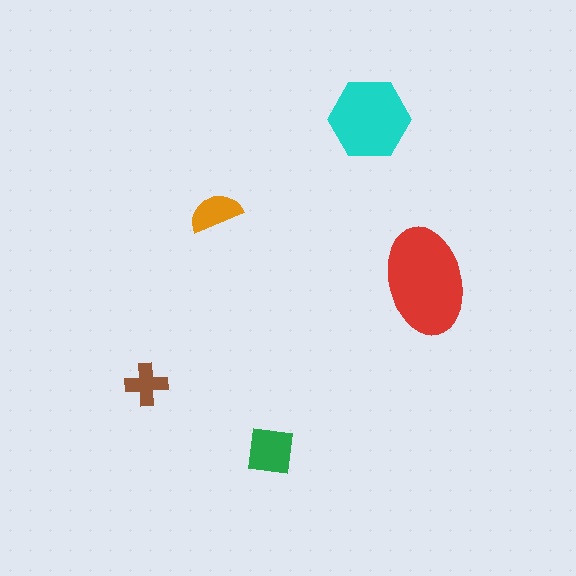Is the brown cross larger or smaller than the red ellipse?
Smaller.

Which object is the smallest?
The brown cross.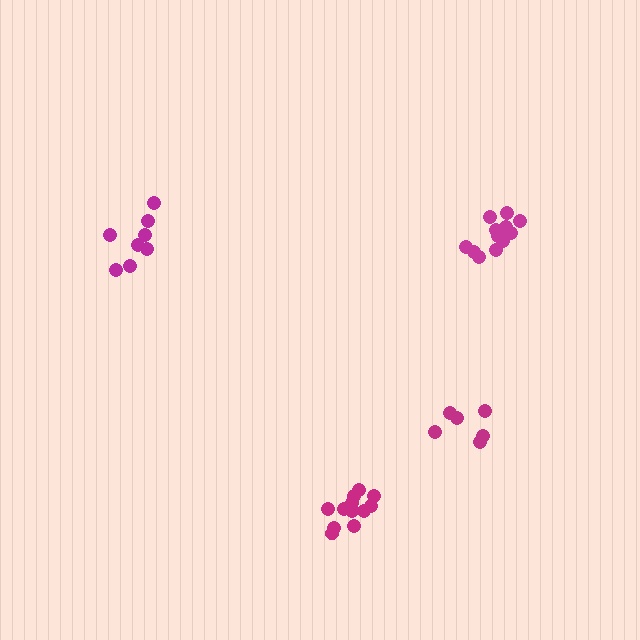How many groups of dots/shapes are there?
There are 4 groups.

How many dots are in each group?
Group 1: 6 dots, Group 2: 12 dots, Group 3: 12 dots, Group 4: 8 dots (38 total).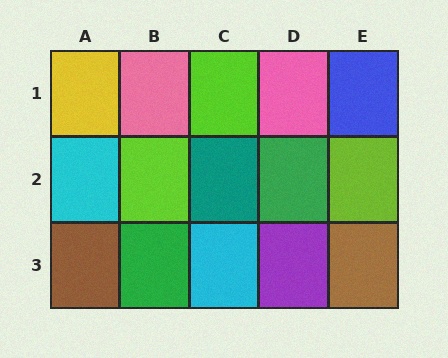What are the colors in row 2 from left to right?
Cyan, lime, teal, green, lime.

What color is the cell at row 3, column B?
Green.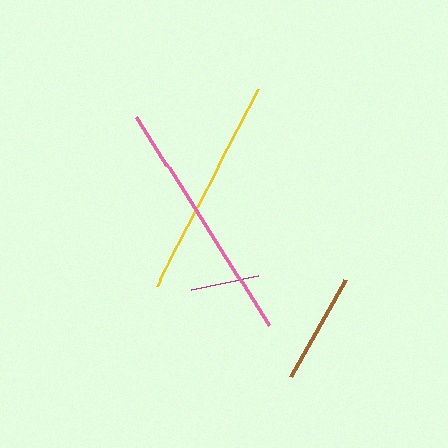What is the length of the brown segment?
The brown segment is approximately 112 pixels long.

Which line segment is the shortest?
The magenta line is the shortest at approximately 69 pixels.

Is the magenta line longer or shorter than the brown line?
The brown line is longer than the magenta line.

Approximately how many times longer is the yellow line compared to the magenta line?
The yellow line is approximately 3.2 times the length of the magenta line.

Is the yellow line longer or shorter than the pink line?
The pink line is longer than the yellow line.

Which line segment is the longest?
The pink line is the longest at approximately 247 pixels.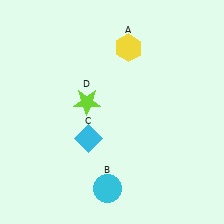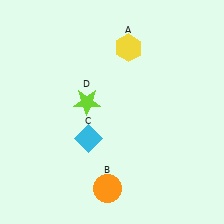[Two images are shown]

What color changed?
The circle (B) changed from cyan in Image 1 to orange in Image 2.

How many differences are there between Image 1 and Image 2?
There is 1 difference between the two images.